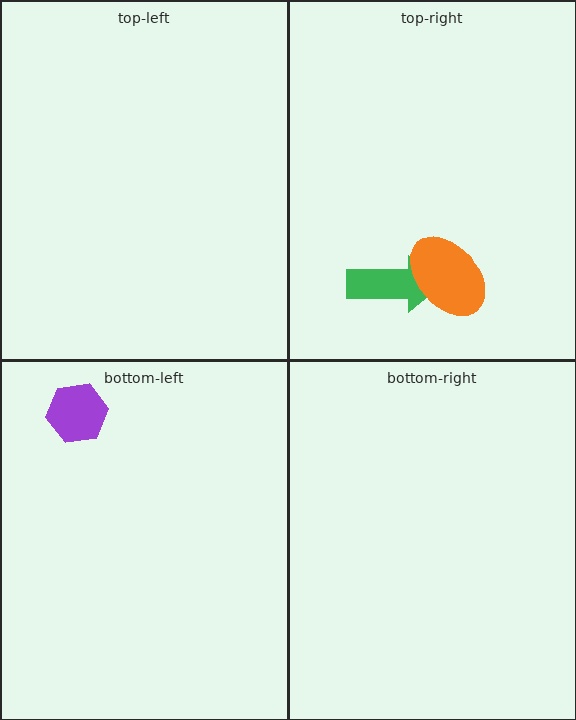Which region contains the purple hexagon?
The bottom-left region.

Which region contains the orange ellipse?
The top-right region.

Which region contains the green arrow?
The top-right region.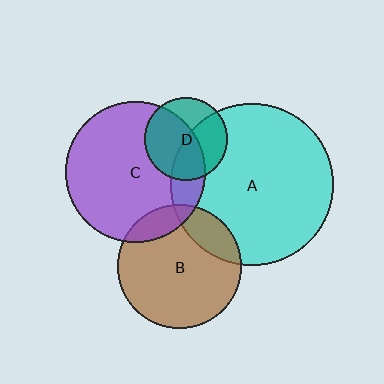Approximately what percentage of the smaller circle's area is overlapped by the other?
Approximately 15%.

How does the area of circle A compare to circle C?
Approximately 1.3 times.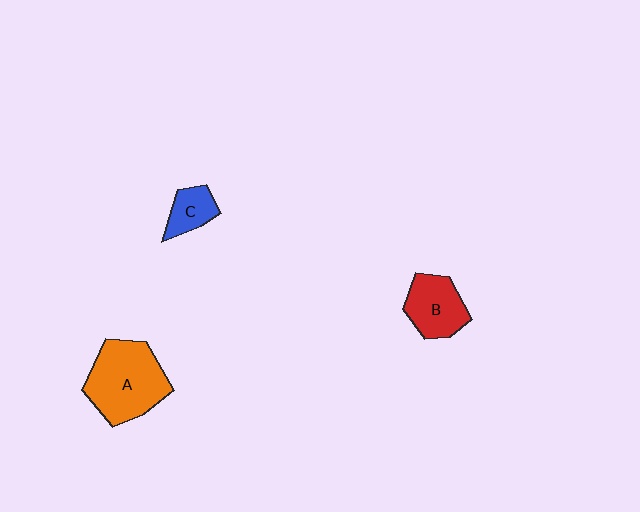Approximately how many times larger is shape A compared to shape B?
Approximately 1.7 times.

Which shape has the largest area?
Shape A (orange).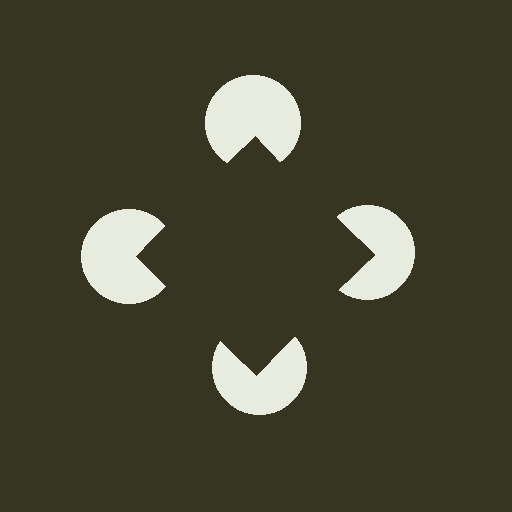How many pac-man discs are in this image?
There are 4 — one at each vertex of the illusory square.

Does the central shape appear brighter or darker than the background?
It typically appears slightly darker than the background, even though no actual brightness change is drawn.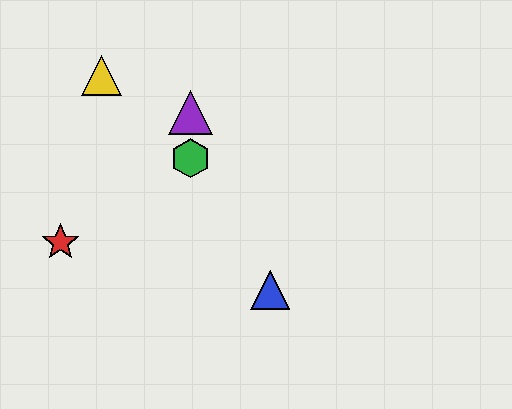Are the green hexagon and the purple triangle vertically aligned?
Yes, both are at x≈190.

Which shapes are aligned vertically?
The green hexagon, the purple triangle are aligned vertically.